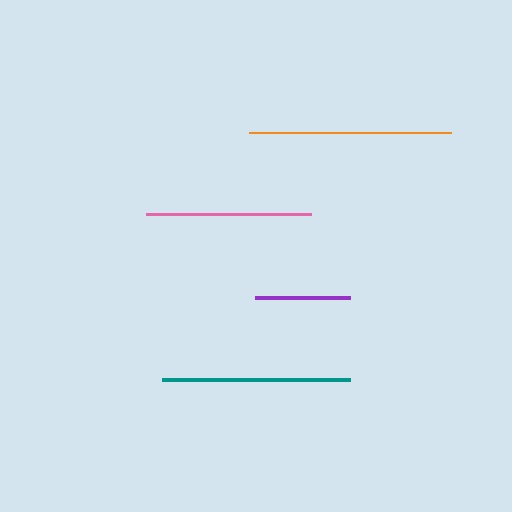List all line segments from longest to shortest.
From longest to shortest: orange, teal, pink, purple.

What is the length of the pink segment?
The pink segment is approximately 165 pixels long.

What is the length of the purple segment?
The purple segment is approximately 95 pixels long.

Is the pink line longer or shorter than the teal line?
The teal line is longer than the pink line.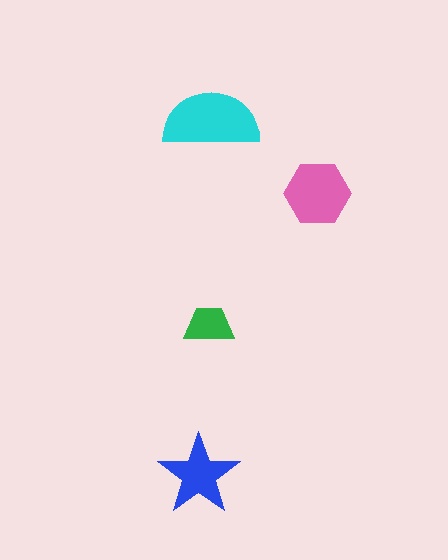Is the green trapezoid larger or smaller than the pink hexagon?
Smaller.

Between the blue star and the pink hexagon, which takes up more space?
The pink hexagon.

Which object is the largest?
The cyan semicircle.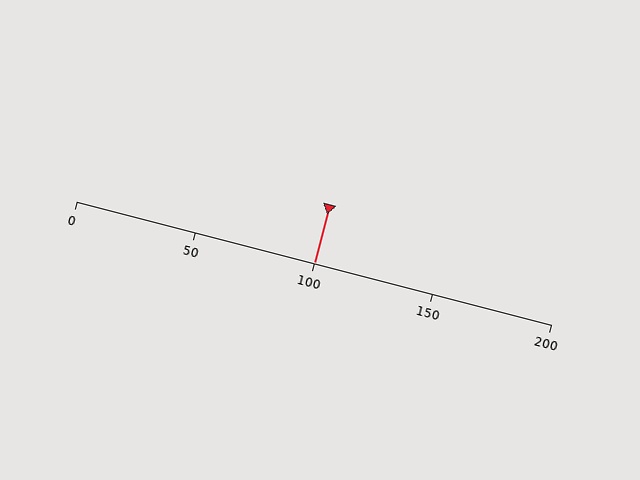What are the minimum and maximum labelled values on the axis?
The axis runs from 0 to 200.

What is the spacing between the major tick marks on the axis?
The major ticks are spaced 50 apart.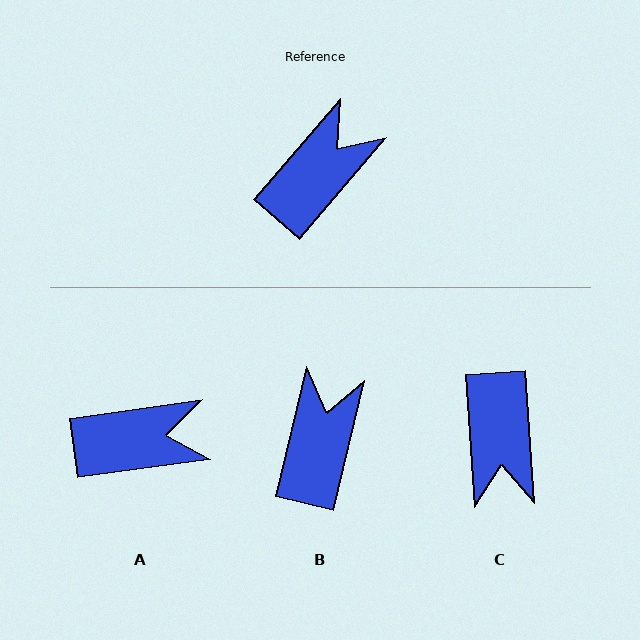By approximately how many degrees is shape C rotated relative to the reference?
Approximately 136 degrees clockwise.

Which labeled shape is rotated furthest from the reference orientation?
C, about 136 degrees away.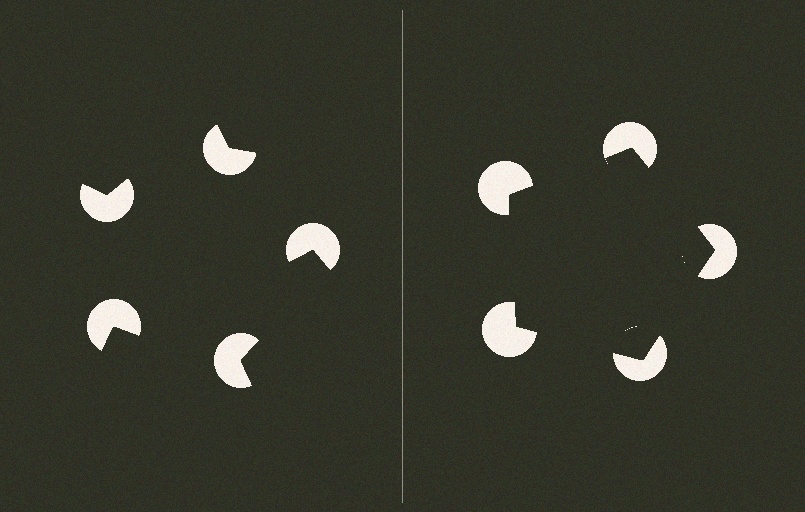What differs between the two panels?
The pac-man discs are positioned identically on both sides; only the wedge orientations differ. On the right they align to a pentagon; on the left they are misaligned.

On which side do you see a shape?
An illusory pentagon appears on the right side. On the left side the wedge cuts are rotated, so no coherent shape forms.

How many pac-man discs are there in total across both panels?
10 — 5 on each side.